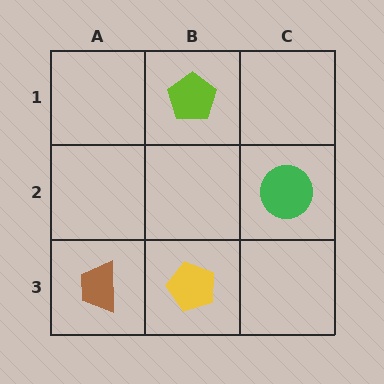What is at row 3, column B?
A yellow pentagon.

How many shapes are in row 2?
1 shape.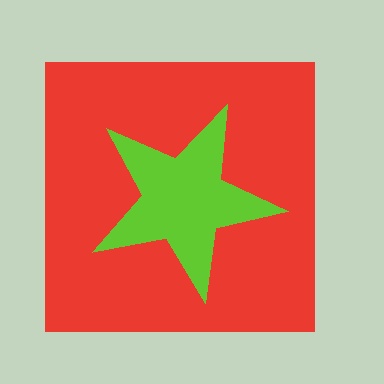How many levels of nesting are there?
2.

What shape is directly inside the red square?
The lime star.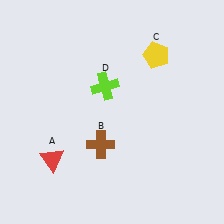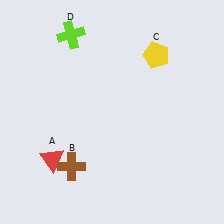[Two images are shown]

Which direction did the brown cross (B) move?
The brown cross (B) moved left.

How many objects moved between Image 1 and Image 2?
2 objects moved between the two images.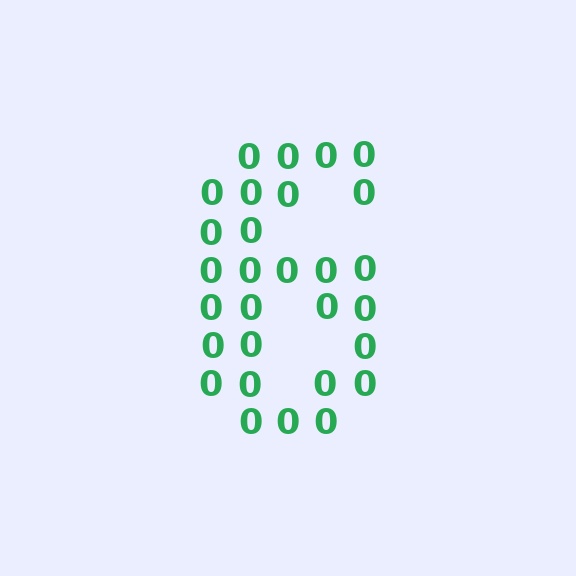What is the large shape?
The large shape is the digit 6.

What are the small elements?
The small elements are digit 0's.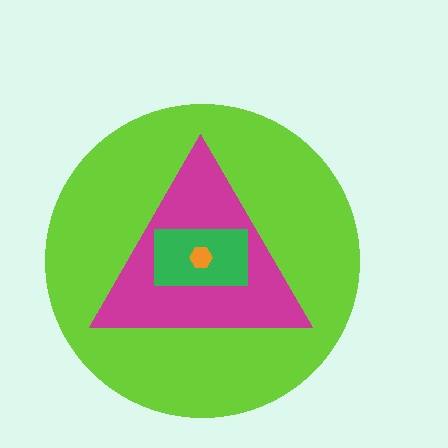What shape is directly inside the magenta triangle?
The green rectangle.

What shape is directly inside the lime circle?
The magenta triangle.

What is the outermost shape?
The lime circle.